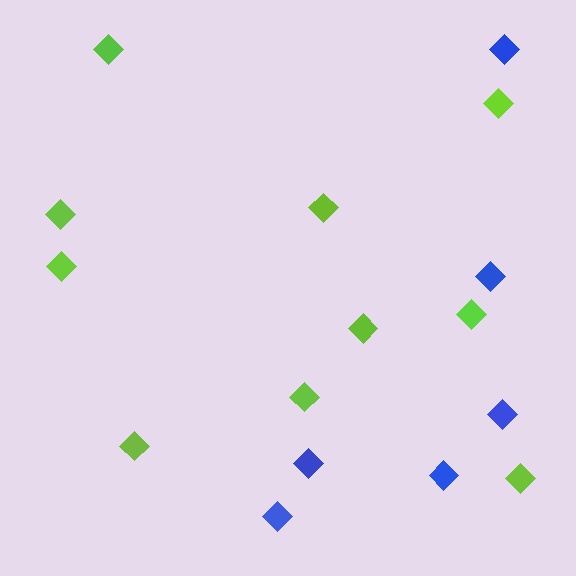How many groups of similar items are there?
There are 2 groups: one group of lime diamonds (10) and one group of blue diamonds (6).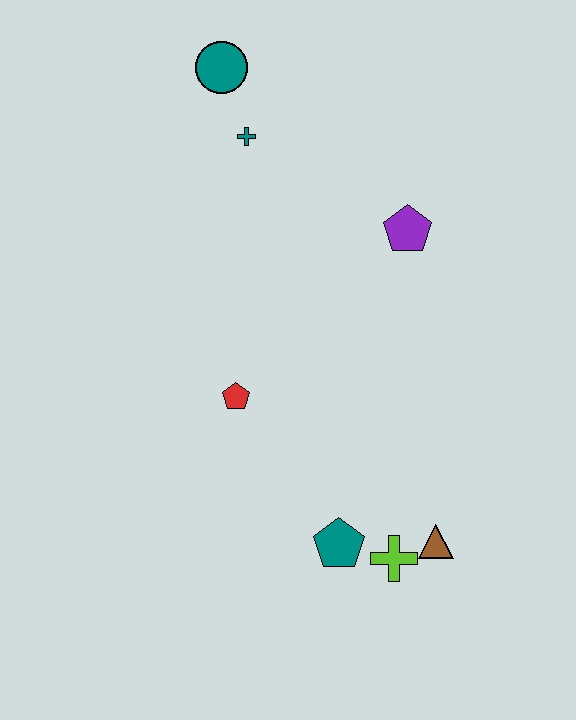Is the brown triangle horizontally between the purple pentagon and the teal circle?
No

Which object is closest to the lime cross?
The brown triangle is closest to the lime cross.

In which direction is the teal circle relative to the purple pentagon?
The teal circle is to the left of the purple pentagon.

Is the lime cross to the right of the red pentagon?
Yes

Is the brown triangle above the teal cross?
No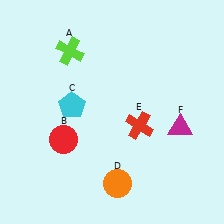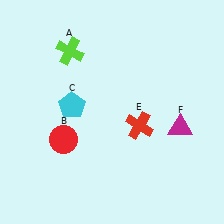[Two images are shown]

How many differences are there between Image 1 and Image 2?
There is 1 difference between the two images.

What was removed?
The orange circle (D) was removed in Image 2.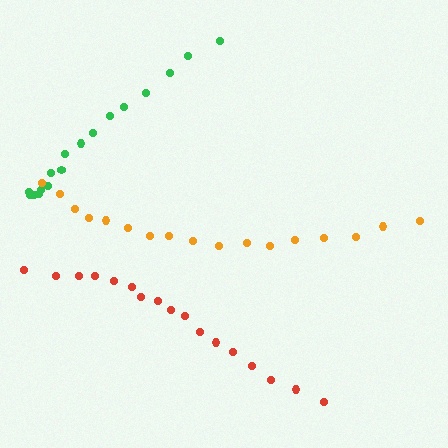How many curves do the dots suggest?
There are 3 distinct paths.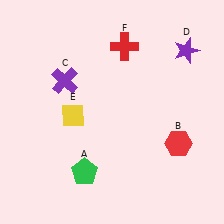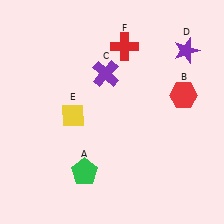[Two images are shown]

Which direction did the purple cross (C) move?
The purple cross (C) moved right.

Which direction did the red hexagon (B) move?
The red hexagon (B) moved up.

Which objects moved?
The objects that moved are: the red hexagon (B), the purple cross (C).